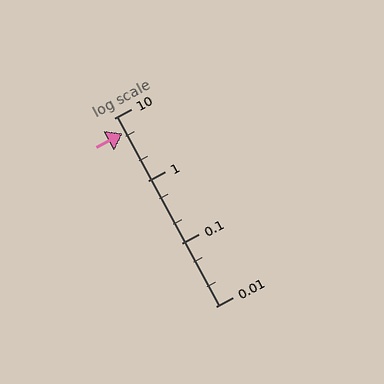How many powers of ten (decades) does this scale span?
The scale spans 3 decades, from 0.01 to 10.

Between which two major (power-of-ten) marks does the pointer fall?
The pointer is between 1 and 10.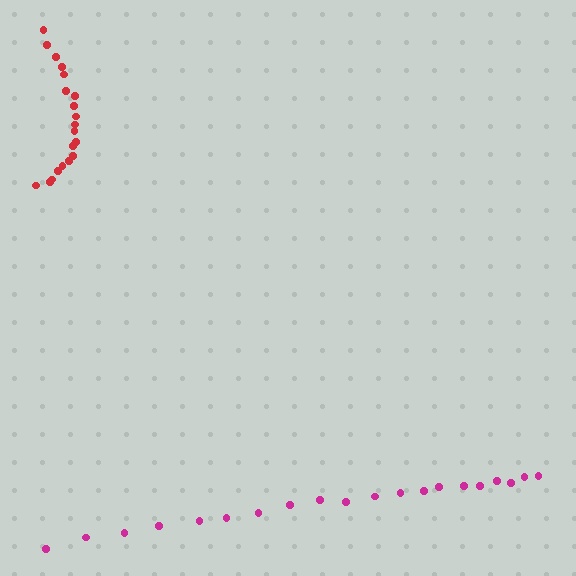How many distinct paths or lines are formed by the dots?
There are 2 distinct paths.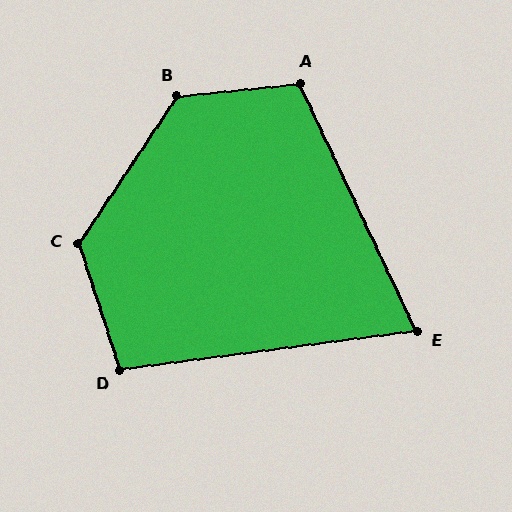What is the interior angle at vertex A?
Approximately 109 degrees (obtuse).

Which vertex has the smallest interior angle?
E, at approximately 72 degrees.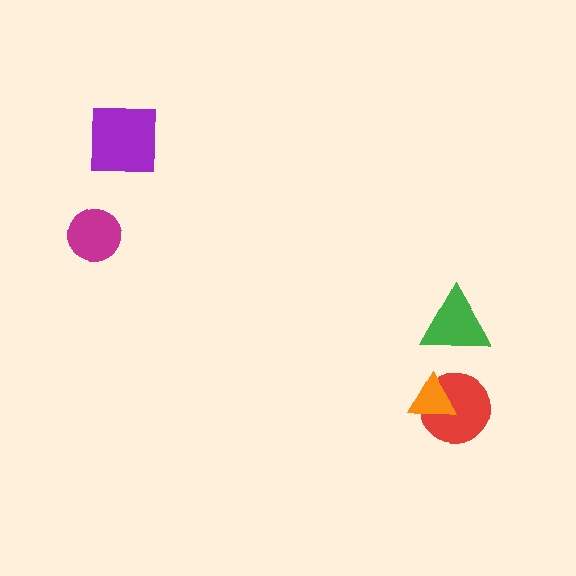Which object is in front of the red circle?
The orange triangle is in front of the red circle.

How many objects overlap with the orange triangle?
1 object overlaps with the orange triangle.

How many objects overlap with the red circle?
1 object overlaps with the red circle.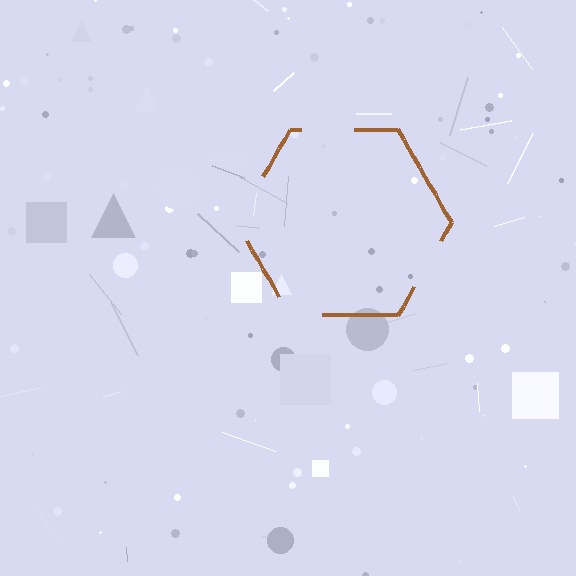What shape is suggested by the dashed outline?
The dashed outline suggests a hexagon.